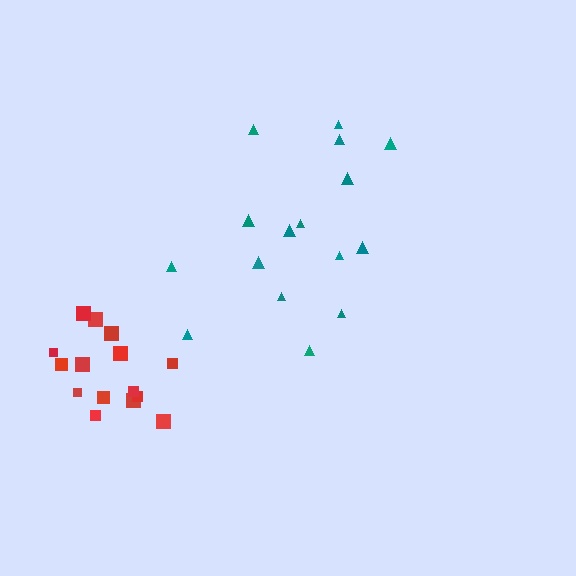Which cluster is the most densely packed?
Red.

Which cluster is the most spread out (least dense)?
Teal.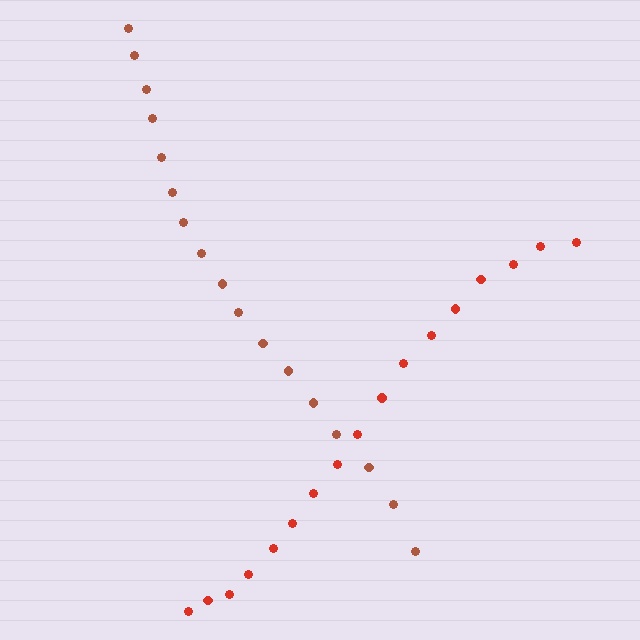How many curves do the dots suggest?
There are 2 distinct paths.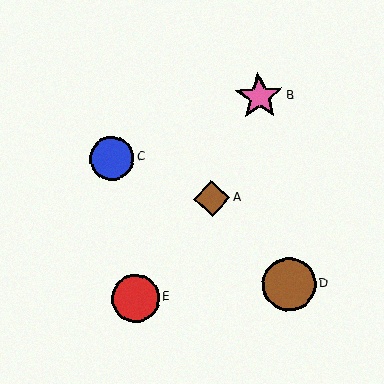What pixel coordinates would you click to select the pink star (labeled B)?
Click at (259, 96) to select the pink star B.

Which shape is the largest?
The brown circle (labeled D) is the largest.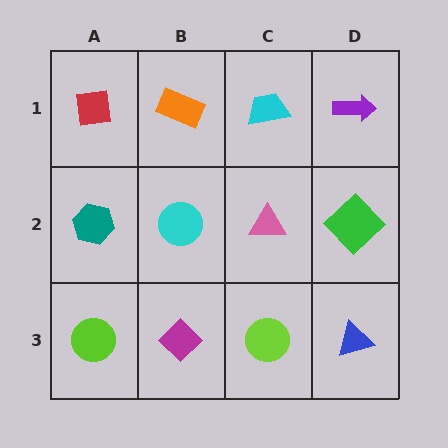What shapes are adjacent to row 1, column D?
A green diamond (row 2, column D), a cyan trapezoid (row 1, column C).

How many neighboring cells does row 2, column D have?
3.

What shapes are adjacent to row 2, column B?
An orange rectangle (row 1, column B), a magenta diamond (row 3, column B), a teal hexagon (row 2, column A), a pink triangle (row 2, column C).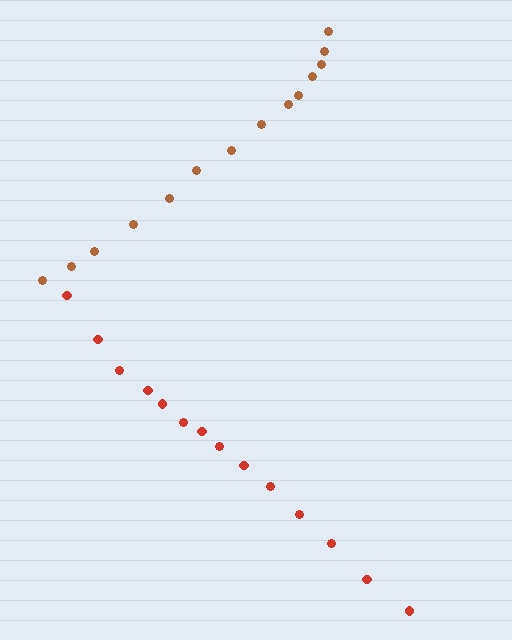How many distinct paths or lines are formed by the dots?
There are 2 distinct paths.